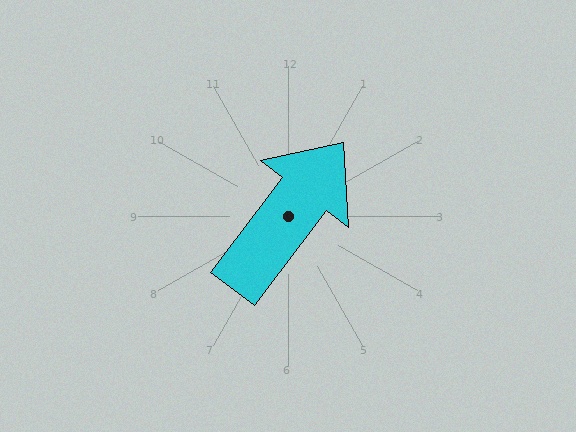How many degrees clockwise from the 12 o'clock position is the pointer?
Approximately 37 degrees.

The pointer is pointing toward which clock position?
Roughly 1 o'clock.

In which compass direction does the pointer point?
Northeast.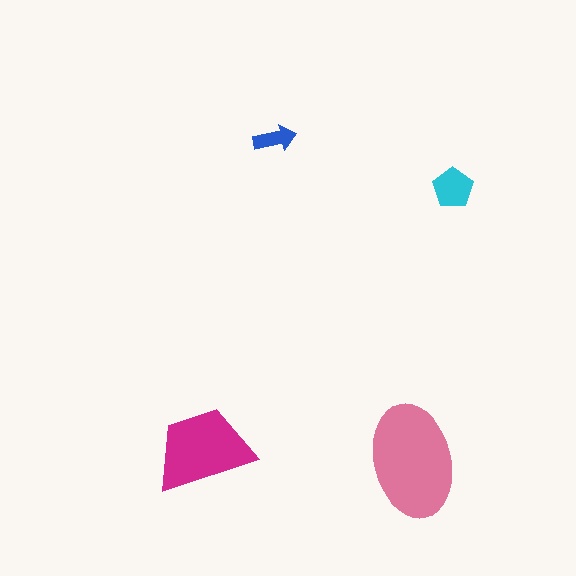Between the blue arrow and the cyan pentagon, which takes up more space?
The cyan pentagon.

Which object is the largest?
The pink ellipse.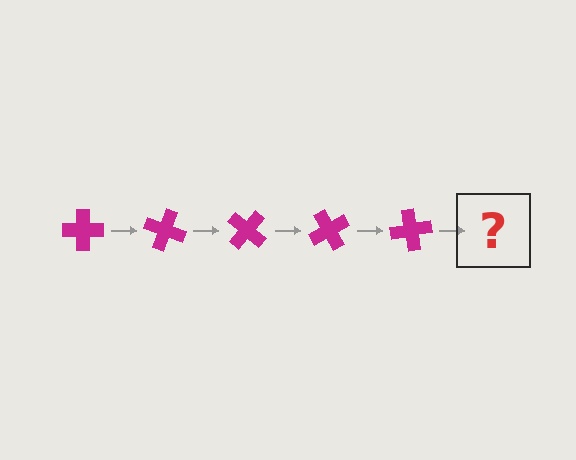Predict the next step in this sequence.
The next step is a magenta cross rotated 100 degrees.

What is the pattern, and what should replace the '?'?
The pattern is that the cross rotates 20 degrees each step. The '?' should be a magenta cross rotated 100 degrees.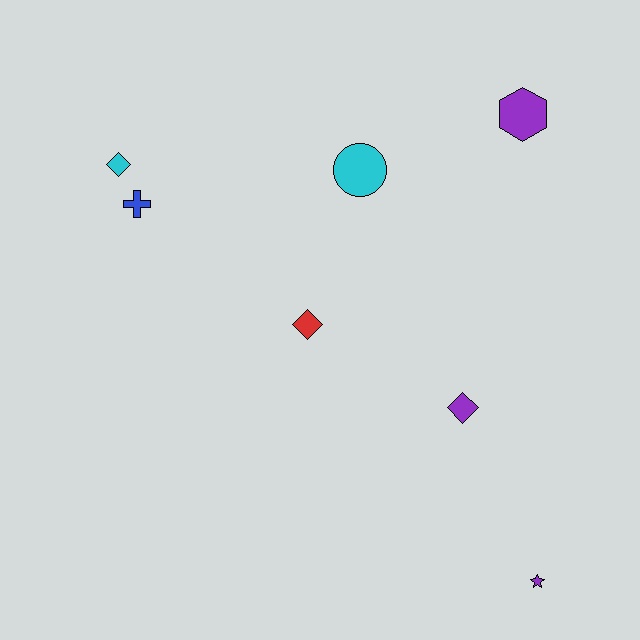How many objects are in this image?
There are 7 objects.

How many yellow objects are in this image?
There are no yellow objects.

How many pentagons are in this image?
There are no pentagons.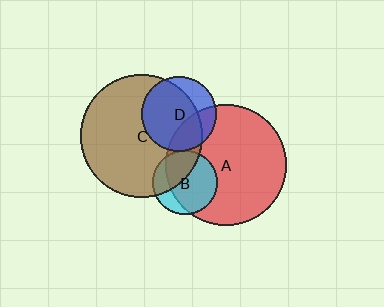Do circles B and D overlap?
Yes.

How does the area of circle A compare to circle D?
Approximately 2.6 times.